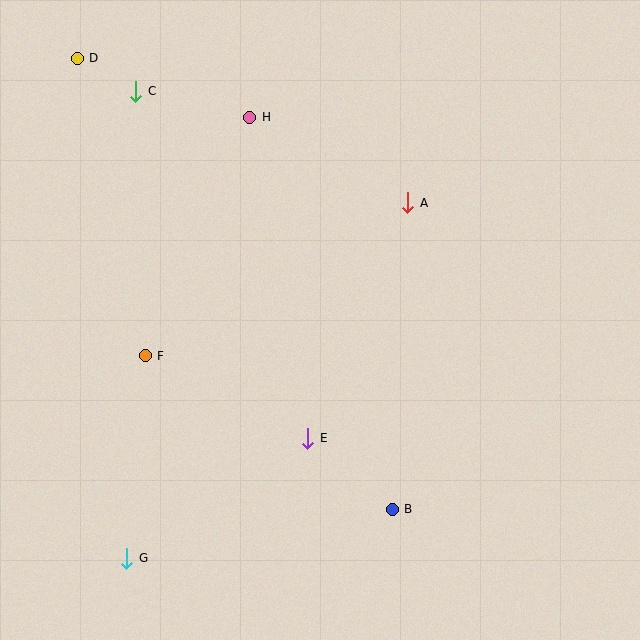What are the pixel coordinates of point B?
Point B is at (392, 509).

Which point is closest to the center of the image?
Point E at (308, 438) is closest to the center.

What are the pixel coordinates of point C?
Point C is at (135, 91).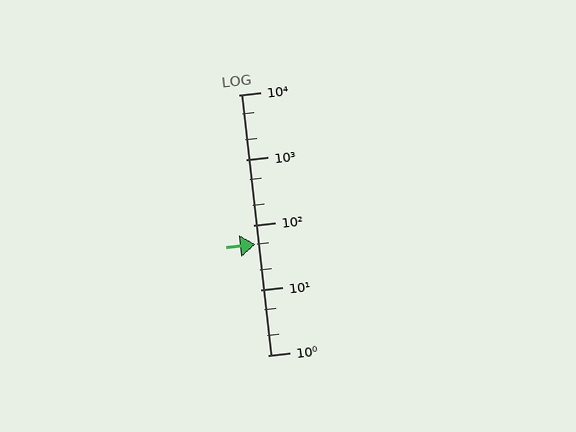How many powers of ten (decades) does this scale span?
The scale spans 4 decades, from 1 to 10000.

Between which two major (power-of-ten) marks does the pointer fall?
The pointer is between 10 and 100.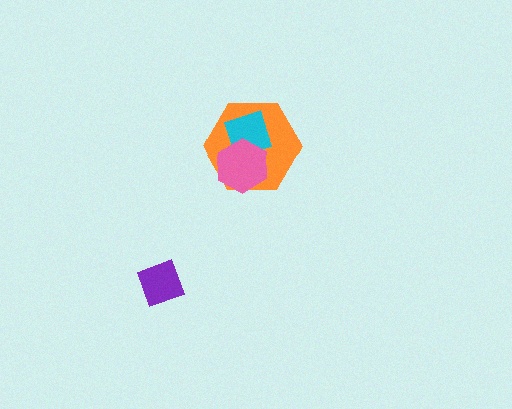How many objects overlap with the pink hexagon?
2 objects overlap with the pink hexagon.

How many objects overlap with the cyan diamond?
2 objects overlap with the cyan diamond.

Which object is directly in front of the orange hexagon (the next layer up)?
The cyan diamond is directly in front of the orange hexagon.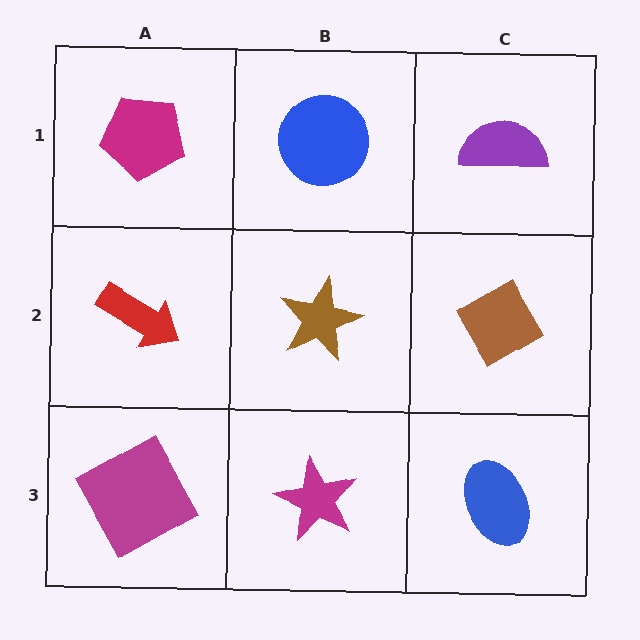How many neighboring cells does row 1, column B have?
3.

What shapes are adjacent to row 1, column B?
A brown star (row 2, column B), a magenta pentagon (row 1, column A), a purple semicircle (row 1, column C).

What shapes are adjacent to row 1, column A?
A red arrow (row 2, column A), a blue circle (row 1, column B).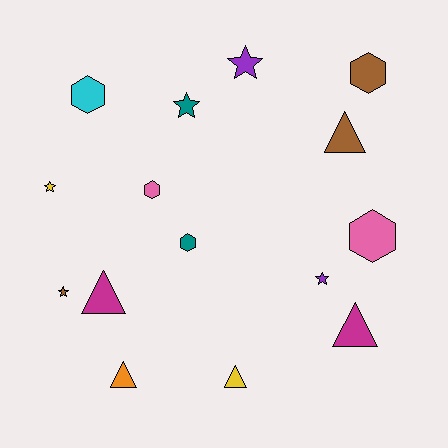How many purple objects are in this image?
There are 2 purple objects.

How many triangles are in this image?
There are 5 triangles.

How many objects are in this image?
There are 15 objects.